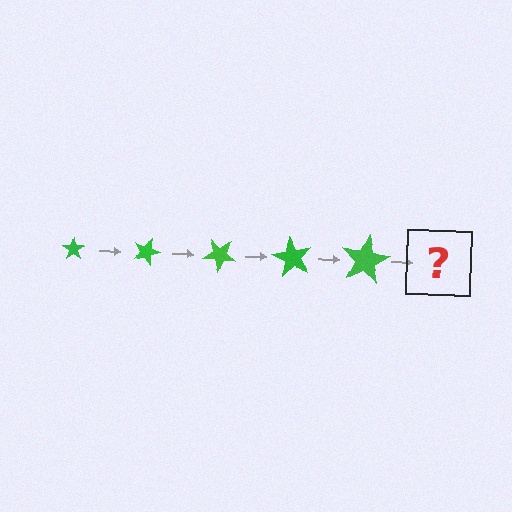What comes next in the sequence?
The next element should be a star, larger than the previous one and rotated 100 degrees from the start.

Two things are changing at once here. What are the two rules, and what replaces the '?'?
The two rules are that the star grows larger each step and it rotates 20 degrees each step. The '?' should be a star, larger than the previous one and rotated 100 degrees from the start.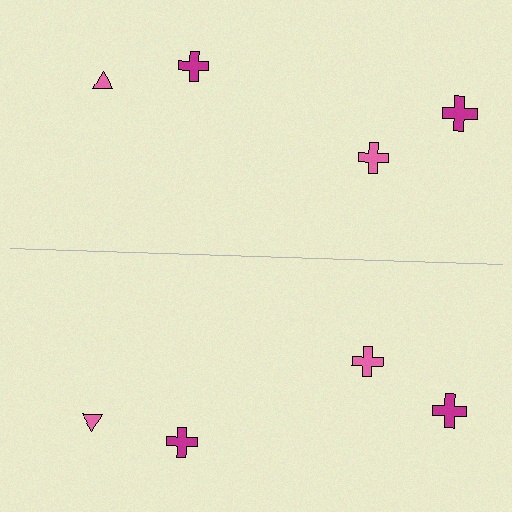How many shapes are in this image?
There are 8 shapes in this image.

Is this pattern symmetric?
Yes, this pattern has bilateral (reflection) symmetry.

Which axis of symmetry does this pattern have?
The pattern has a horizontal axis of symmetry running through the center of the image.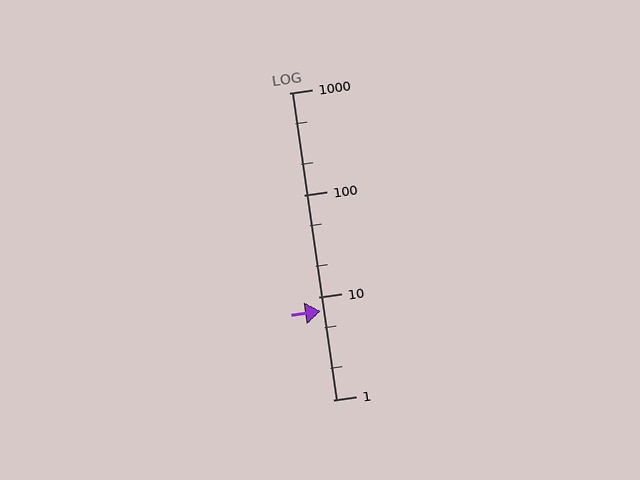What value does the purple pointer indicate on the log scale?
The pointer indicates approximately 7.4.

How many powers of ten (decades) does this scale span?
The scale spans 3 decades, from 1 to 1000.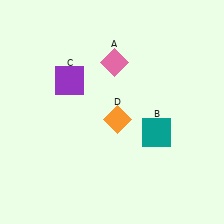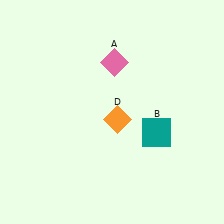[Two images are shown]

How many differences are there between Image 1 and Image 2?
There is 1 difference between the two images.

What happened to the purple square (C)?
The purple square (C) was removed in Image 2. It was in the top-left area of Image 1.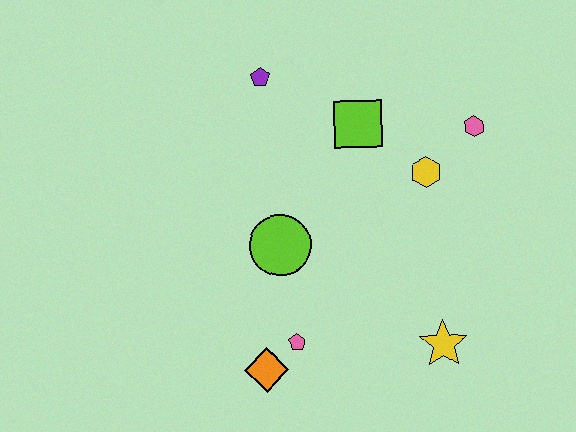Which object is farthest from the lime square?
The orange diamond is farthest from the lime square.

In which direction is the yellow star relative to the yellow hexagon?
The yellow star is below the yellow hexagon.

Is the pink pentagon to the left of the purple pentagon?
No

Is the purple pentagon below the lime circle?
No